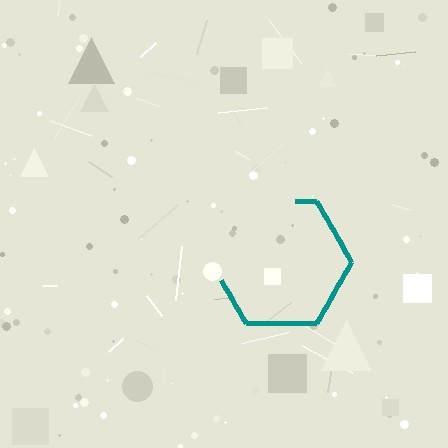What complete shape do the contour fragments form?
The contour fragments form a hexagon.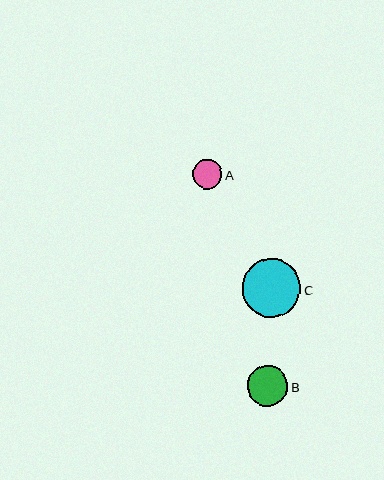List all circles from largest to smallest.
From largest to smallest: C, B, A.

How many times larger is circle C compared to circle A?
Circle C is approximately 2.0 times the size of circle A.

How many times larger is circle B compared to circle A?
Circle B is approximately 1.4 times the size of circle A.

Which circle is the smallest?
Circle A is the smallest with a size of approximately 29 pixels.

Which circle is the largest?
Circle C is the largest with a size of approximately 59 pixels.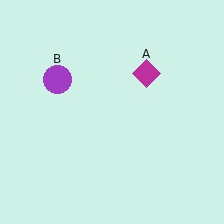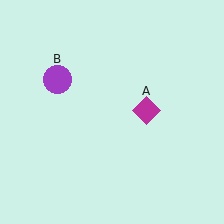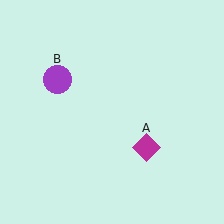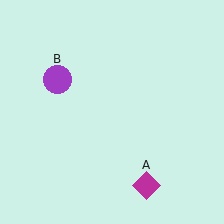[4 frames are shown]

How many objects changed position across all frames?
1 object changed position: magenta diamond (object A).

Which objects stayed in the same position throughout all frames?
Purple circle (object B) remained stationary.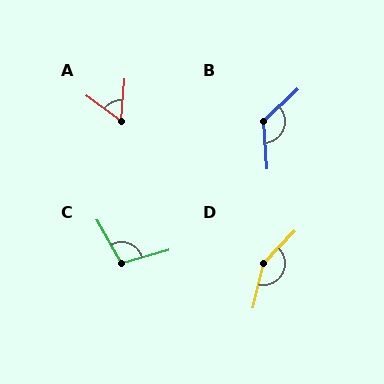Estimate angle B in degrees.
Approximately 129 degrees.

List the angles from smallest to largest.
A (58°), C (104°), B (129°), D (149°).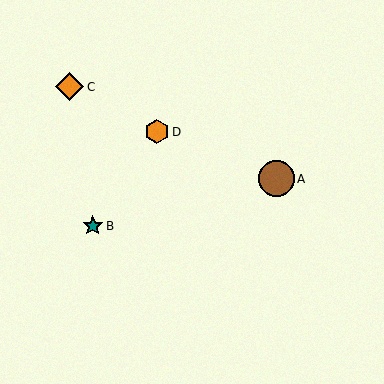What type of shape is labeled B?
Shape B is a teal star.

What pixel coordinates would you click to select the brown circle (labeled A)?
Click at (277, 179) to select the brown circle A.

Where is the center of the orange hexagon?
The center of the orange hexagon is at (157, 132).